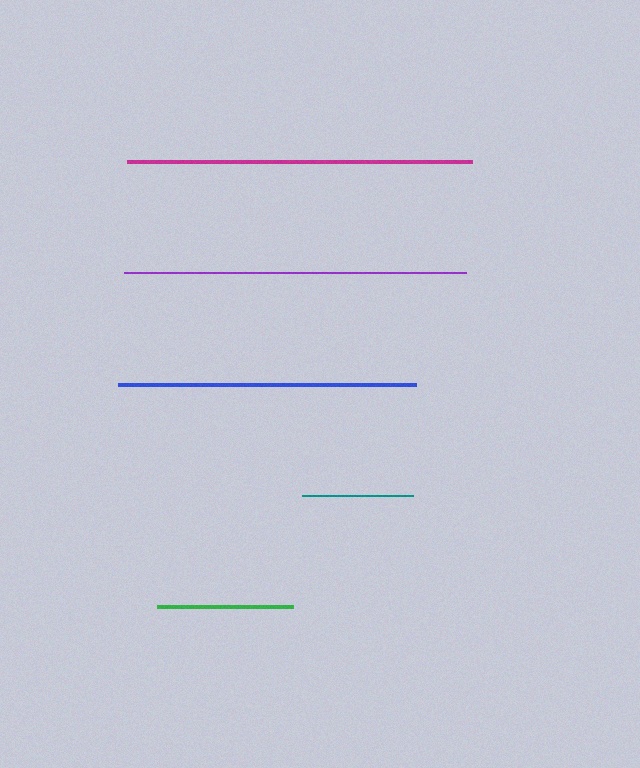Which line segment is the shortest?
The teal line is the shortest at approximately 111 pixels.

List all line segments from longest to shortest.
From longest to shortest: magenta, purple, blue, green, teal.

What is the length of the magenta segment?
The magenta segment is approximately 345 pixels long.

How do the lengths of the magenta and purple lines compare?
The magenta and purple lines are approximately the same length.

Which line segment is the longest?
The magenta line is the longest at approximately 345 pixels.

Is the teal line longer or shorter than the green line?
The green line is longer than the teal line.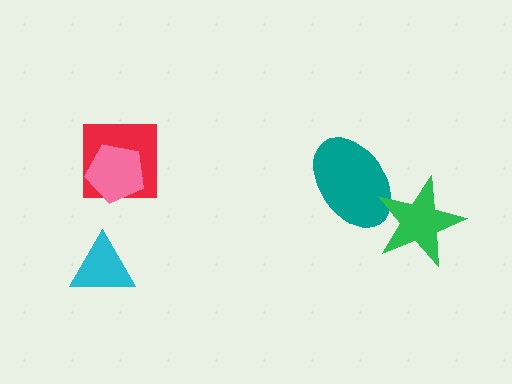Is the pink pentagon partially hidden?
No, no other shape covers it.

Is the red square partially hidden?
Yes, it is partially covered by another shape.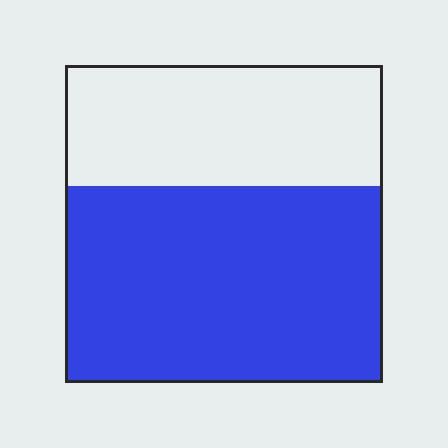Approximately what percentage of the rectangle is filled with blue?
Approximately 60%.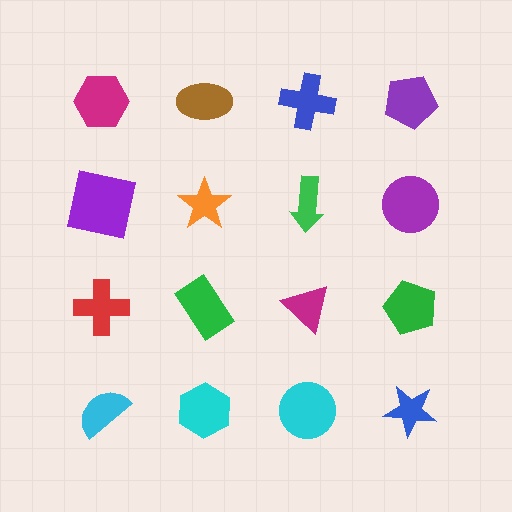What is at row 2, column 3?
A green arrow.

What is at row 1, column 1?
A magenta hexagon.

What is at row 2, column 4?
A purple circle.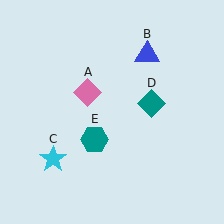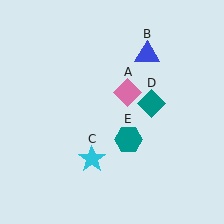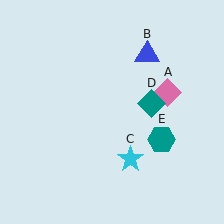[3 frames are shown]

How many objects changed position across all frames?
3 objects changed position: pink diamond (object A), cyan star (object C), teal hexagon (object E).